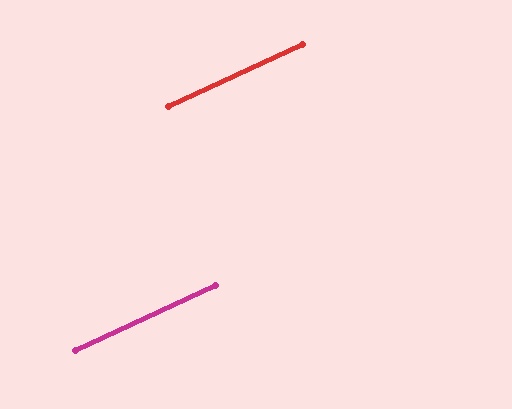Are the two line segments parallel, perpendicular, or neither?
Parallel — their directions differ by only 0.2°.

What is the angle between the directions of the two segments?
Approximately 0 degrees.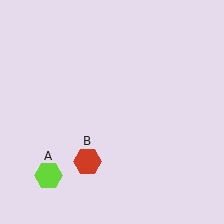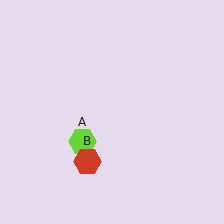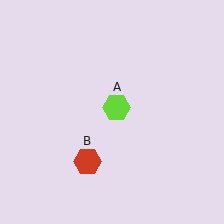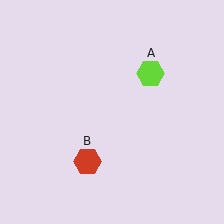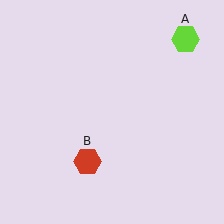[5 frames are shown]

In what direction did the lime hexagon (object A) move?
The lime hexagon (object A) moved up and to the right.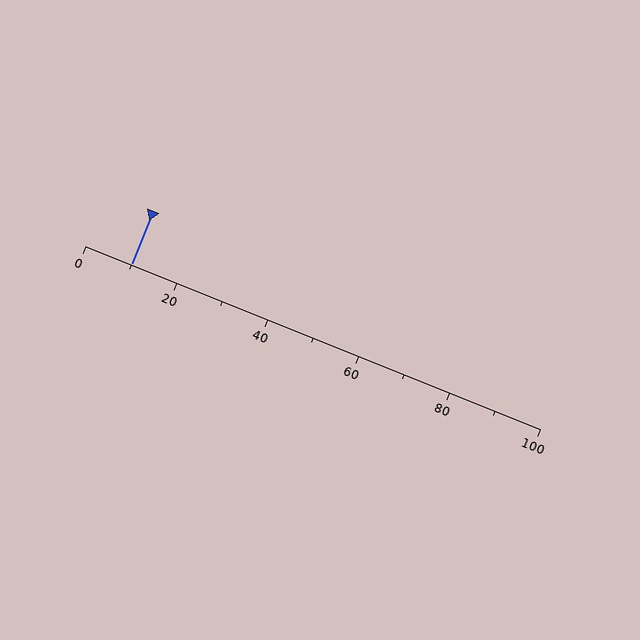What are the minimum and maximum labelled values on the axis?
The axis runs from 0 to 100.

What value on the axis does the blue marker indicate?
The marker indicates approximately 10.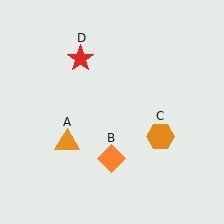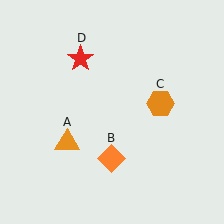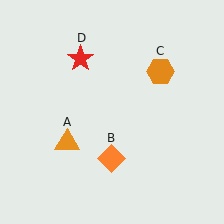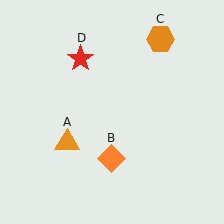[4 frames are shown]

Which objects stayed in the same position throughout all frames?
Orange triangle (object A) and orange diamond (object B) and red star (object D) remained stationary.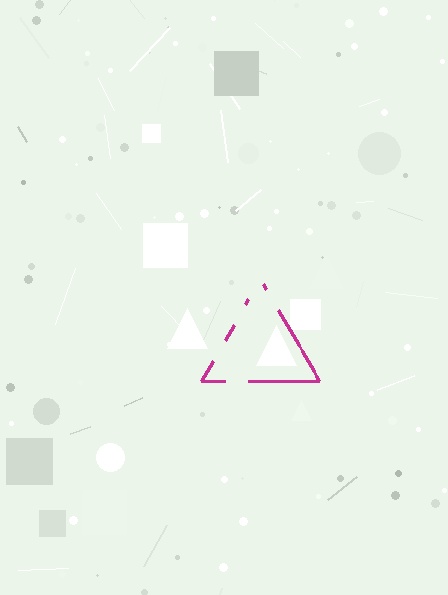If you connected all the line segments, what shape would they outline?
They would outline a triangle.